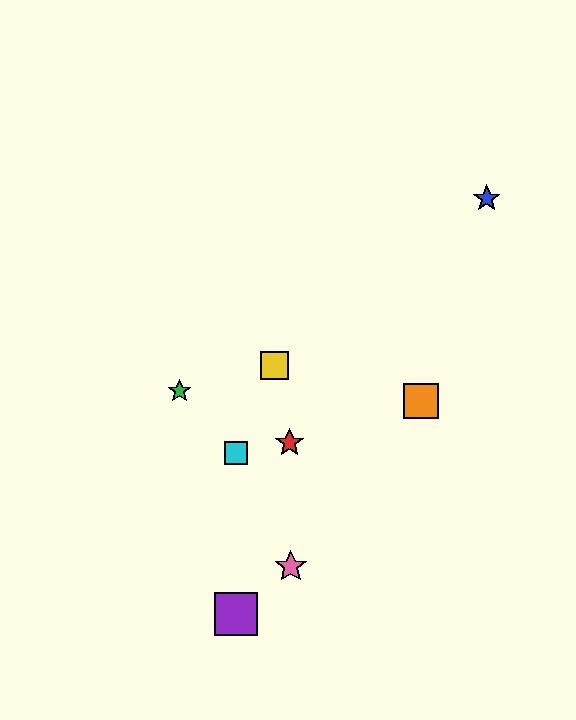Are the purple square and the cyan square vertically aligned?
Yes, both are at x≈236.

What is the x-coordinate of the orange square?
The orange square is at x≈421.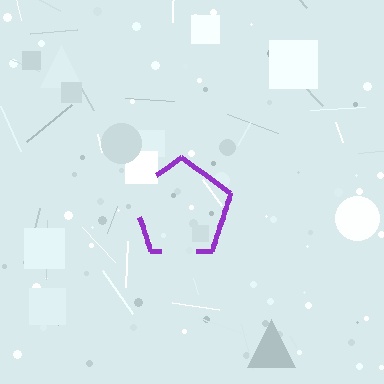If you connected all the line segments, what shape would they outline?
They would outline a pentagon.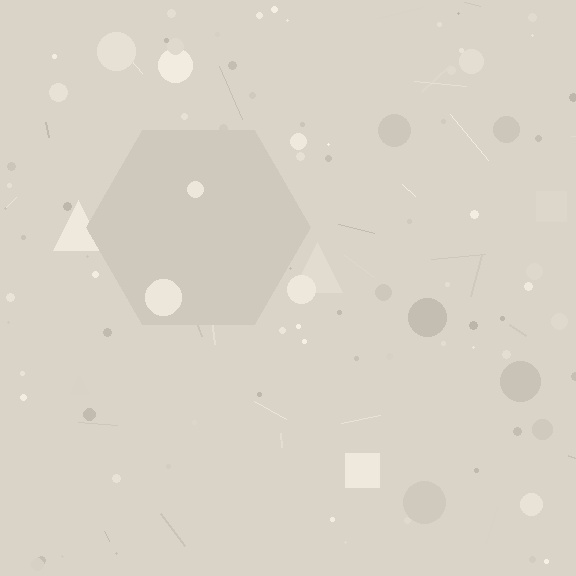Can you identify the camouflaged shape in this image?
The camouflaged shape is a hexagon.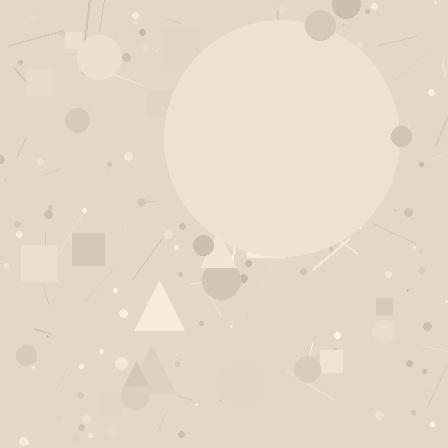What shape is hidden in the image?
A circle is hidden in the image.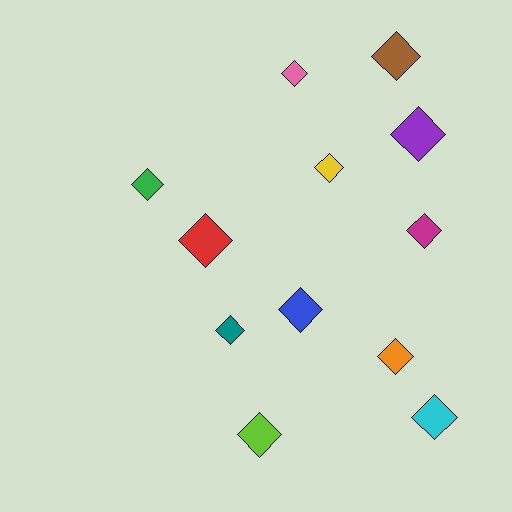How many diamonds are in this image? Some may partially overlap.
There are 12 diamonds.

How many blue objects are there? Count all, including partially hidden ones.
There is 1 blue object.